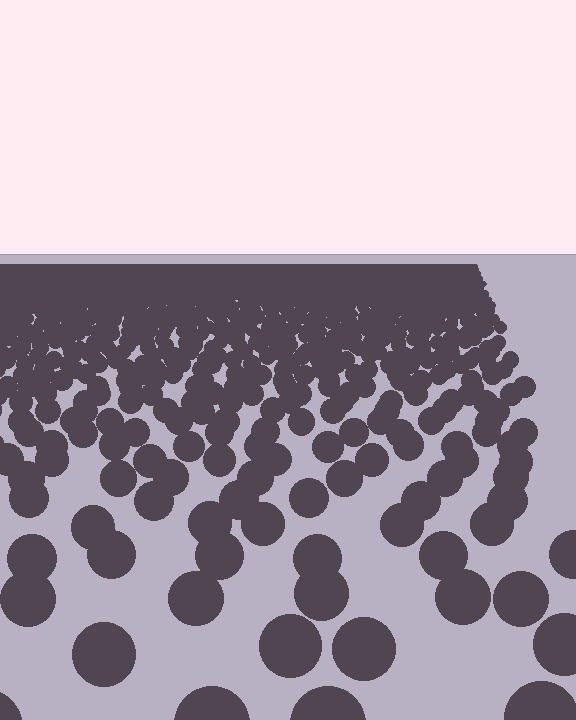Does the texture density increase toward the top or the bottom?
Density increases toward the top.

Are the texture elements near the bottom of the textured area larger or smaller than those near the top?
Larger. Near the bottom, elements are closer to the viewer and appear at a bigger on-screen size.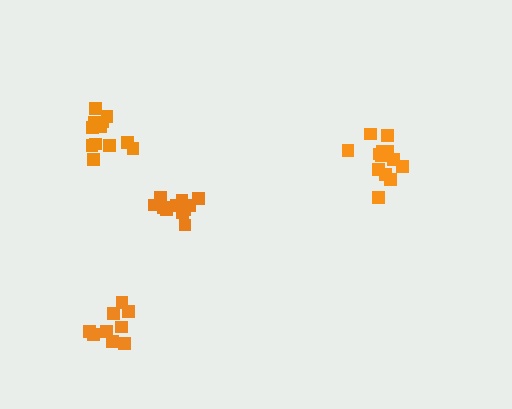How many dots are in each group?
Group 1: 13 dots, Group 2: 9 dots, Group 3: 12 dots, Group 4: 11 dots (45 total).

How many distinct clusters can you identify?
There are 4 distinct clusters.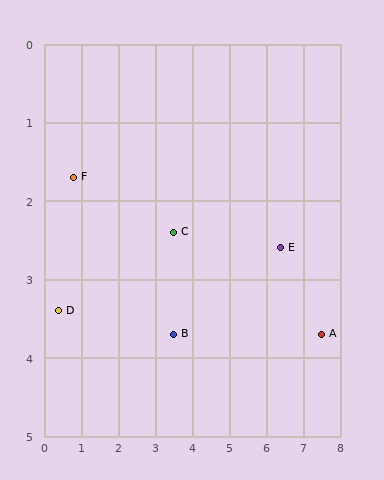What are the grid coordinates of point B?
Point B is at approximately (3.5, 3.7).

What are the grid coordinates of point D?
Point D is at approximately (0.4, 3.4).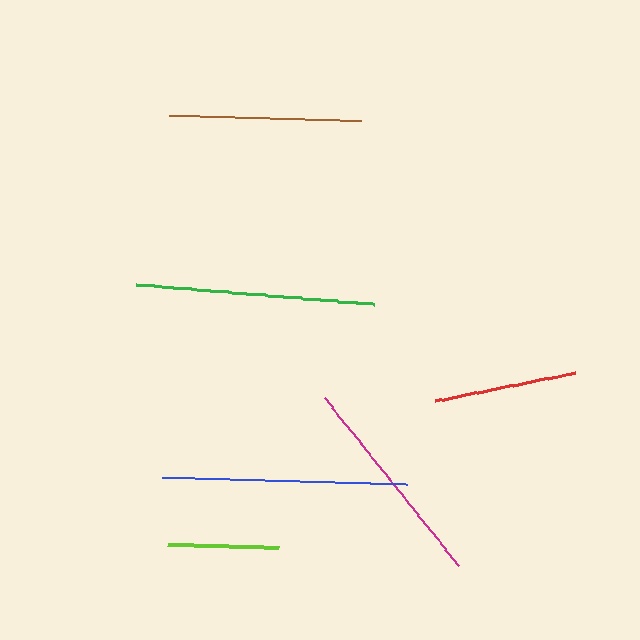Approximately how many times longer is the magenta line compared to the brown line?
The magenta line is approximately 1.1 times the length of the brown line.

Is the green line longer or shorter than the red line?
The green line is longer than the red line.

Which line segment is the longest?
The blue line is the longest at approximately 245 pixels.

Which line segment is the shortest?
The lime line is the shortest at approximately 111 pixels.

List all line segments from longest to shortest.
From longest to shortest: blue, green, magenta, brown, red, lime.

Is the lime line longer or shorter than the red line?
The red line is longer than the lime line.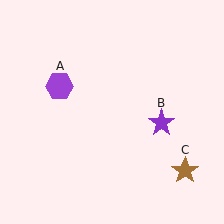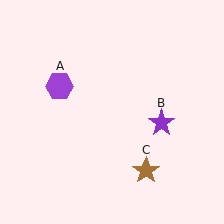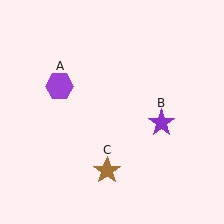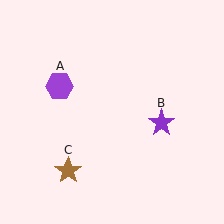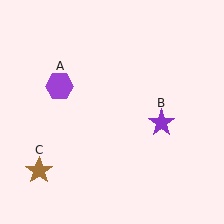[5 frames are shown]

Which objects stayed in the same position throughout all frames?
Purple hexagon (object A) and purple star (object B) remained stationary.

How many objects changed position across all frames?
1 object changed position: brown star (object C).